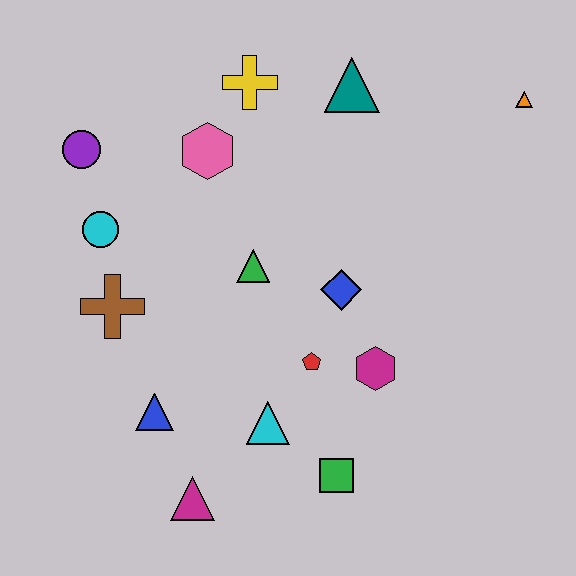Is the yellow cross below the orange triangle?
No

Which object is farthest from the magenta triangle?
The orange triangle is farthest from the magenta triangle.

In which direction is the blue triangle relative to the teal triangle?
The blue triangle is below the teal triangle.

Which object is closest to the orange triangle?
The teal triangle is closest to the orange triangle.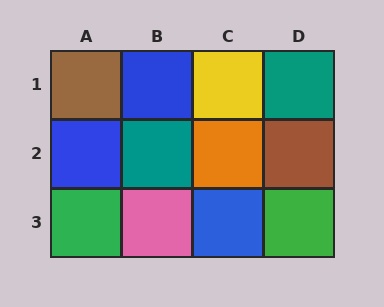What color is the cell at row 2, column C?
Orange.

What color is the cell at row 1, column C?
Yellow.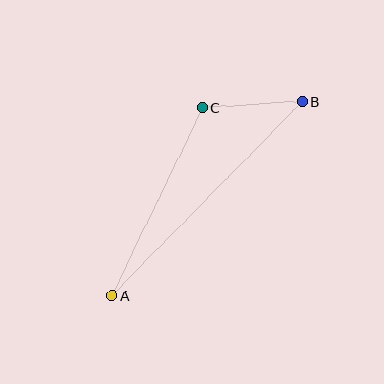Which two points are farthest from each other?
Points A and B are farthest from each other.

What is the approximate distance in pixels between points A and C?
The distance between A and C is approximately 208 pixels.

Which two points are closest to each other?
Points B and C are closest to each other.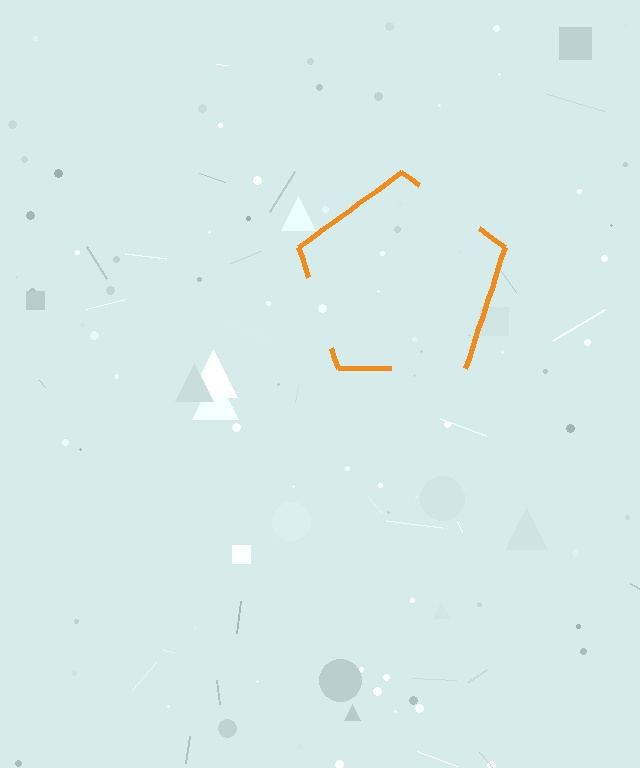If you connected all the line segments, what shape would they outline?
They would outline a pentagon.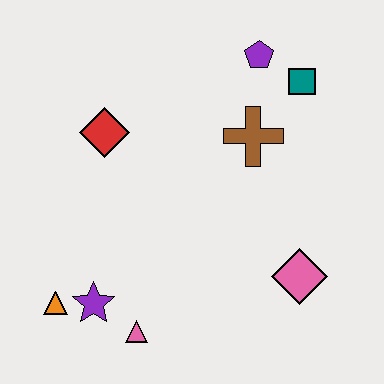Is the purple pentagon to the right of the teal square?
No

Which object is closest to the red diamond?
The brown cross is closest to the red diamond.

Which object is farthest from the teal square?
The orange triangle is farthest from the teal square.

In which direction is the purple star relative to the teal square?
The purple star is below the teal square.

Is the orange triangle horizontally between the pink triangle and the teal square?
No